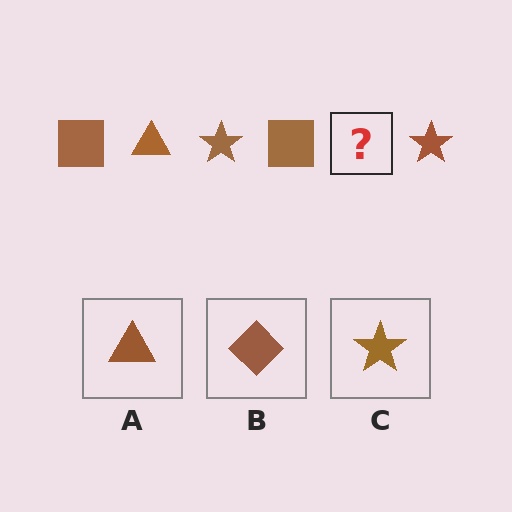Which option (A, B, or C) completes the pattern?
A.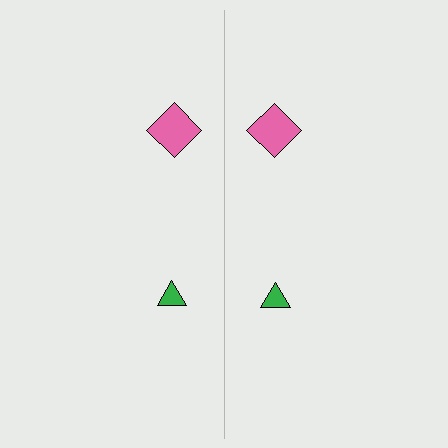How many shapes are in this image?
There are 4 shapes in this image.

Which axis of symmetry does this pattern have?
The pattern has a vertical axis of symmetry running through the center of the image.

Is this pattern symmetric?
Yes, this pattern has bilateral (reflection) symmetry.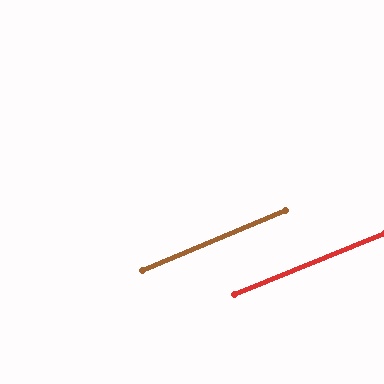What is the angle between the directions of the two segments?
Approximately 0 degrees.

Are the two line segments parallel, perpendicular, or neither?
Parallel — their directions differ by only 0.5°.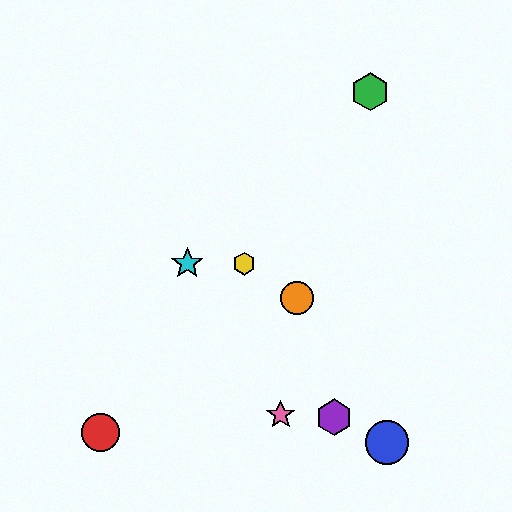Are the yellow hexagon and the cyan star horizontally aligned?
Yes, both are at y≈264.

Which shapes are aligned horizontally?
The yellow hexagon, the cyan star are aligned horizontally.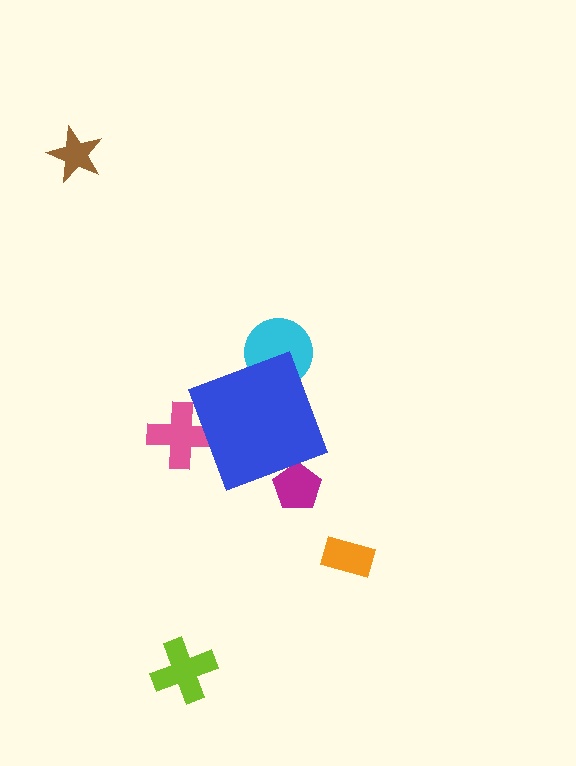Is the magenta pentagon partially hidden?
Yes, the magenta pentagon is partially hidden behind the blue diamond.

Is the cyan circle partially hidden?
Yes, the cyan circle is partially hidden behind the blue diamond.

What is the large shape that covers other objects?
A blue diamond.